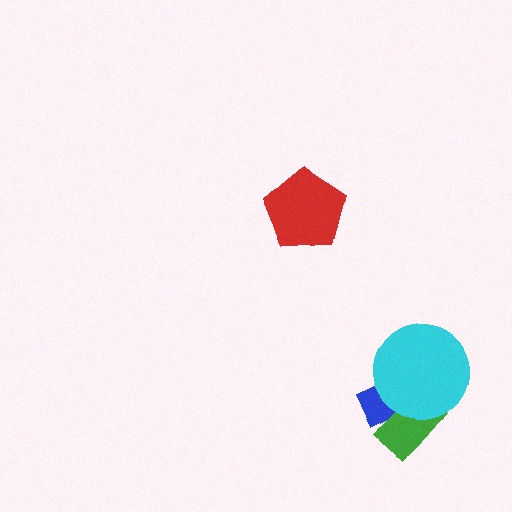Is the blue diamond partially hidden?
Yes, it is partially covered by another shape.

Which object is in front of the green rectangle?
The cyan circle is in front of the green rectangle.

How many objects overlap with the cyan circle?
2 objects overlap with the cyan circle.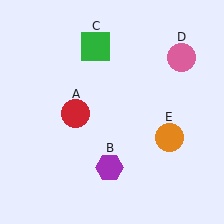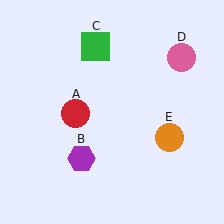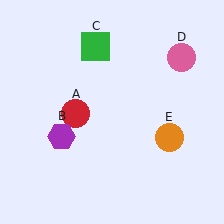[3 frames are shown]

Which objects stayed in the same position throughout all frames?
Red circle (object A) and green square (object C) and pink circle (object D) and orange circle (object E) remained stationary.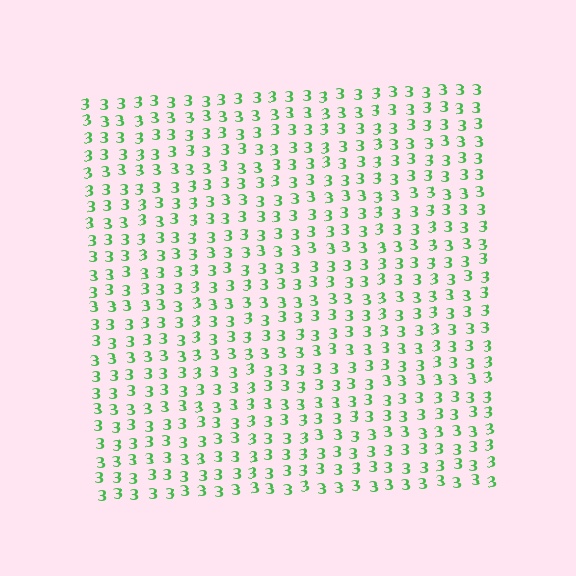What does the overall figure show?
The overall figure shows a square.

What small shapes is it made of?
It is made of small digit 3's.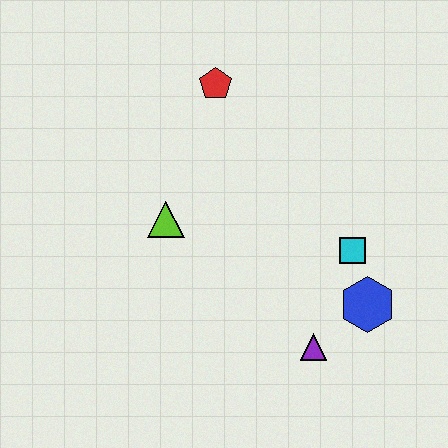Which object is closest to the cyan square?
The blue hexagon is closest to the cyan square.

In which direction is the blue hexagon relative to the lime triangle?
The blue hexagon is to the right of the lime triangle.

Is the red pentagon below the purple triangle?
No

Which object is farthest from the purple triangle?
The red pentagon is farthest from the purple triangle.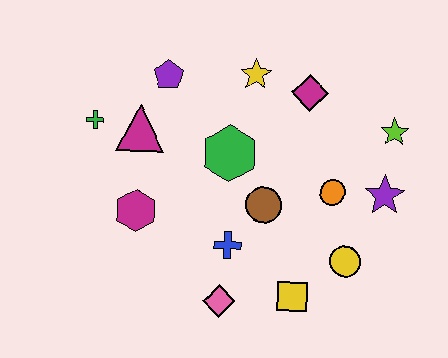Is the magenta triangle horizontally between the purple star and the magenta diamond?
No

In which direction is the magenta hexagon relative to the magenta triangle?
The magenta hexagon is below the magenta triangle.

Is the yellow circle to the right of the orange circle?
Yes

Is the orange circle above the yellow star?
No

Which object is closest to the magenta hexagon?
The magenta triangle is closest to the magenta hexagon.